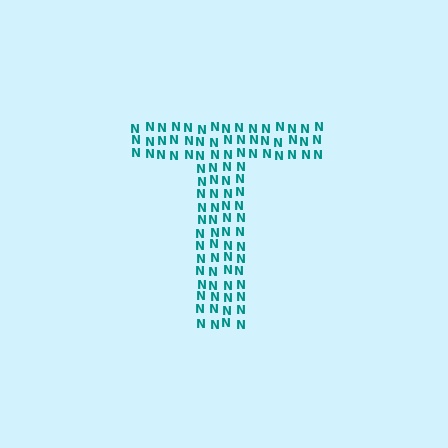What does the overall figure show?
The overall figure shows the letter T.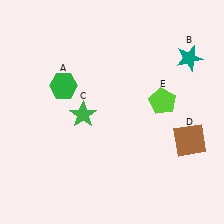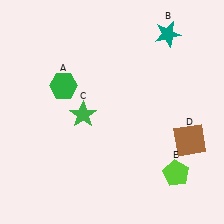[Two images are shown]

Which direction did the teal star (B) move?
The teal star (B) moved up.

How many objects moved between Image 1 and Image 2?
2 objects moved between the two images.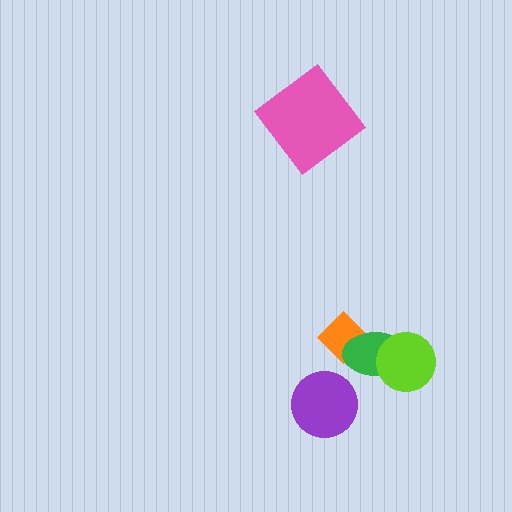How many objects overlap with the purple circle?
0 objects overlap with the purple circle.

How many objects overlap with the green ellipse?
2 objects overlap with the green ellipse.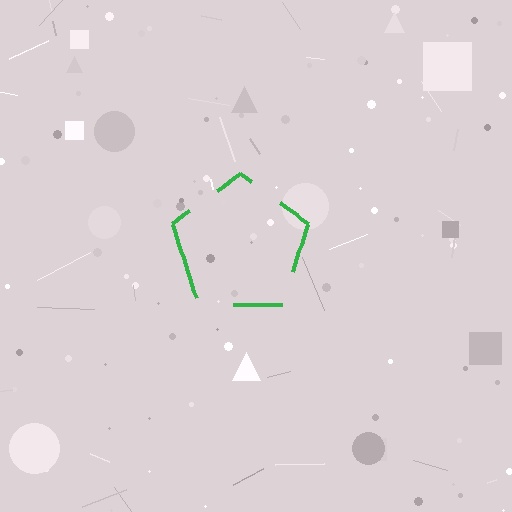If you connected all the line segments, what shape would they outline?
They would outline a pentagon.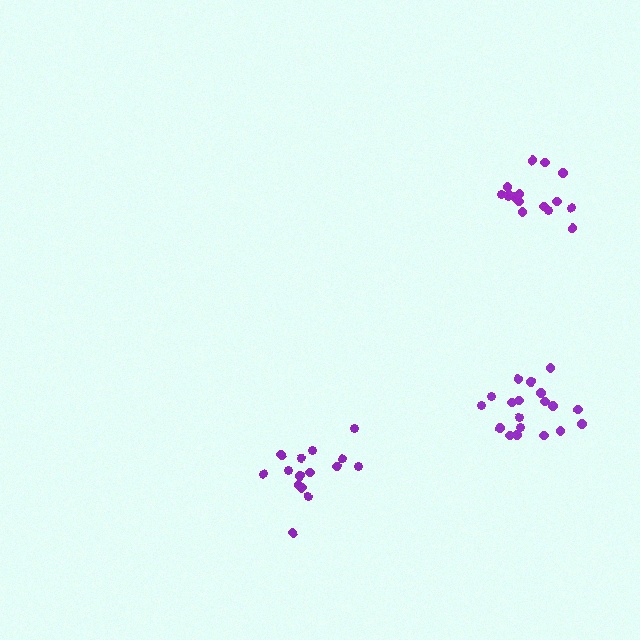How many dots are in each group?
Group 1: 19 dots, Group 2: 15 dots, Group 3: 16 dots (50 total).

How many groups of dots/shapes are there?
There are 3 groups.